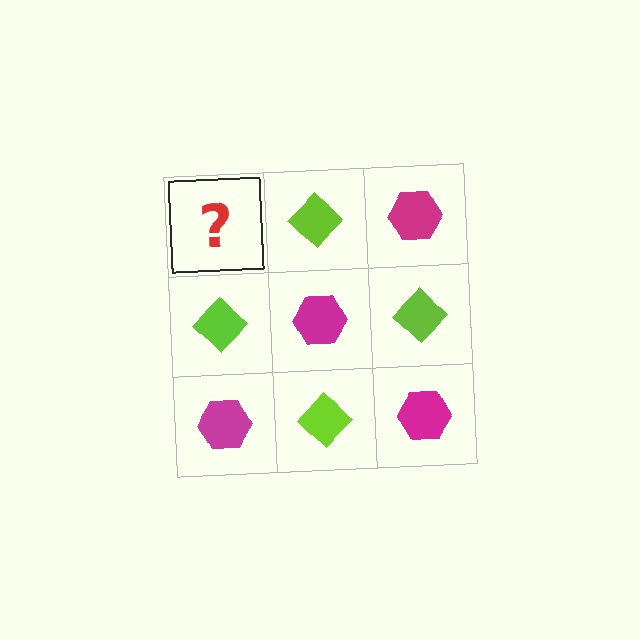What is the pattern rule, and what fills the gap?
The rule is that it alternates magenta hexagon and lime diamond in a checkerboard pattern. The gap should be filled with a magenta hexagon.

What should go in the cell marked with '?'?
The missing cell should contain a magenta hexagon.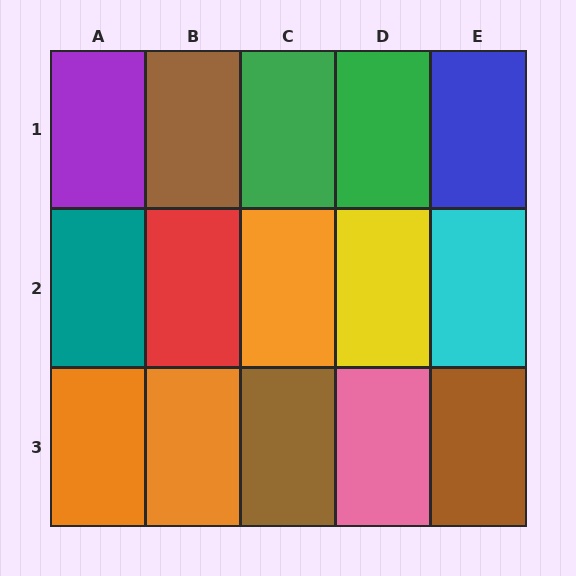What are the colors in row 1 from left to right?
Purple, brown, green, green, blue.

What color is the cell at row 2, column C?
Orange.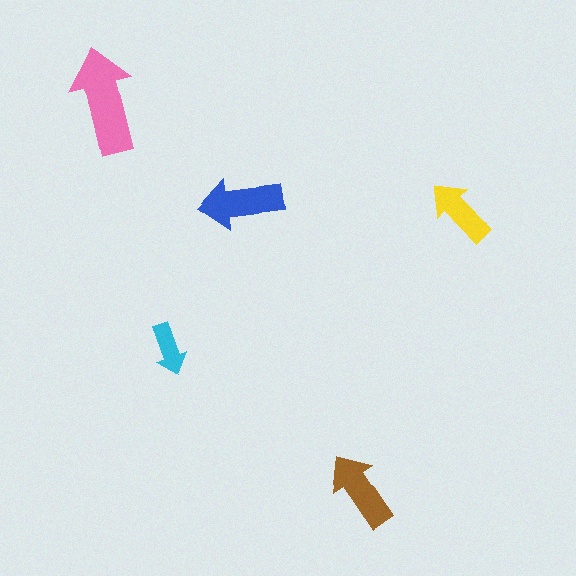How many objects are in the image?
There are 5 objects in the image.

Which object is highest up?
The pink arrow is topmost.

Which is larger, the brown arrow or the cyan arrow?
The brown one.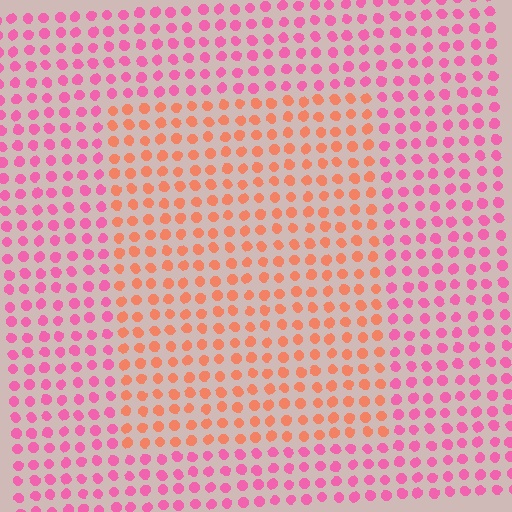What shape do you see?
I see a rectangle.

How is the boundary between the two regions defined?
The boundary is defined purely by a slight shift in hue (about 45 degrees). Spacing, size, and orientation are identical on both sides.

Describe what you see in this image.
The image is filled with small pink elements in a uniform arrangement. A rectangle-shaped region is visible where the elements are tinted to a slightly different hue, forming a subtle color boundary.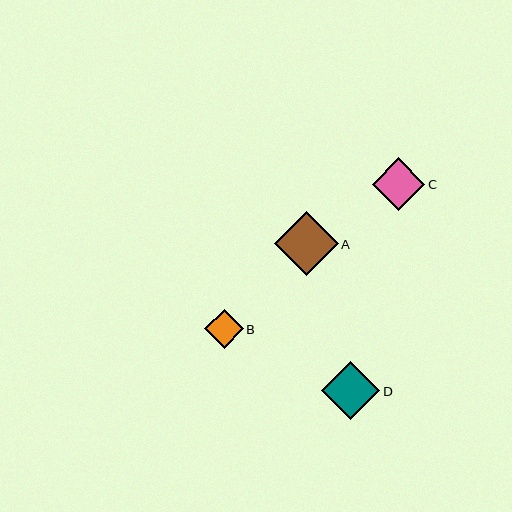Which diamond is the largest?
Diamond A is the largest with a size of approximately 64 pixels.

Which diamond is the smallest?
Diamond B is the smallest with a size of approximately 39 pixels.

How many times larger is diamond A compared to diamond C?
Diamond A is approximately 1.2 times the size of diamond C.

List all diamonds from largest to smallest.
From largest to smallest: A, D, C, B.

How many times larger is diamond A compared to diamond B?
Diamond A is approximately 1.7 times the size of diamond B.